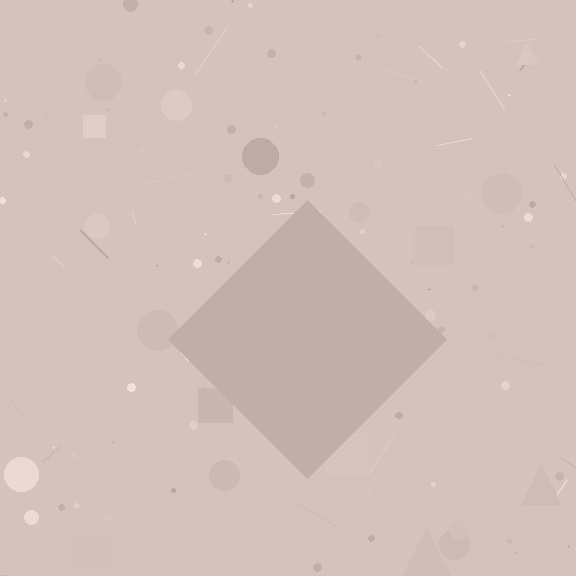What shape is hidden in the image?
A diamond is hidden in the image.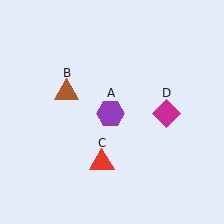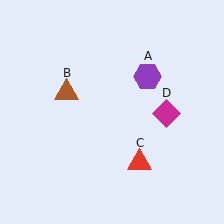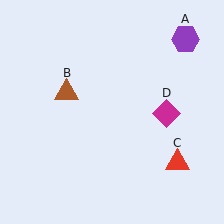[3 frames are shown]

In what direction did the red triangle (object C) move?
The red triangle (object C) moved right.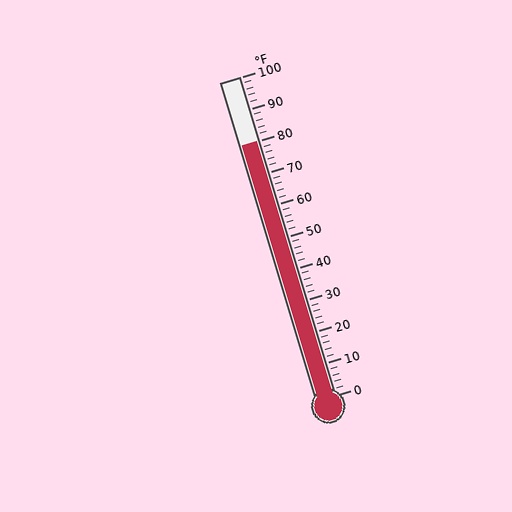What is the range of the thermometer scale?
The thermometer scale ranges from 0°F to 100°F.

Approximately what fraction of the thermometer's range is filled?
The thermometer is filled to approximately 80% of its range.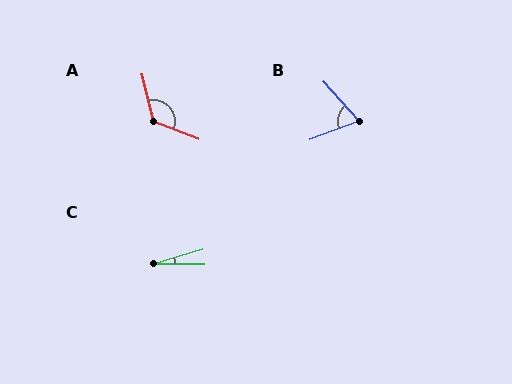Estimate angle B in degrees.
Approximately 69 degrees.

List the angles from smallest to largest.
C (16°), B (69°), A (126°).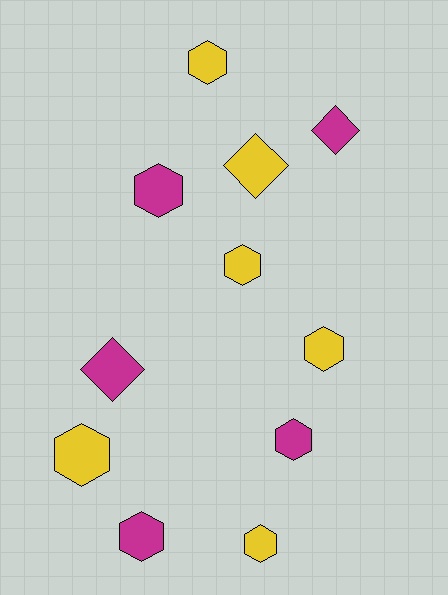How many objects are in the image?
There are 11 objects.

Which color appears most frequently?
Yellow, with 6 objects.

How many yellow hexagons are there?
There are 5 yellow hexagons.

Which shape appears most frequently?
Hexagon, with 8 objects.